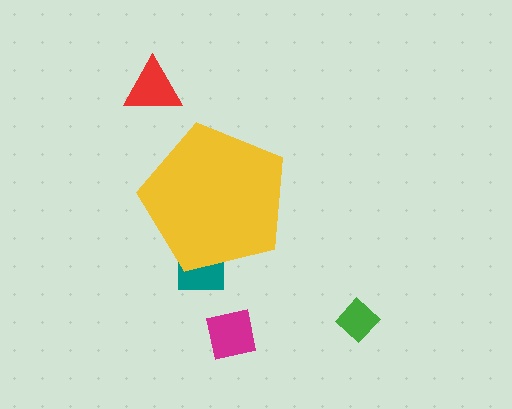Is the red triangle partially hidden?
No, the red triangle is fully visible.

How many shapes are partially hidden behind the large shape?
1 shape is partially hidden.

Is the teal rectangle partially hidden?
Yes, the teal rectangle is partially hidden behind the yellow pentagon.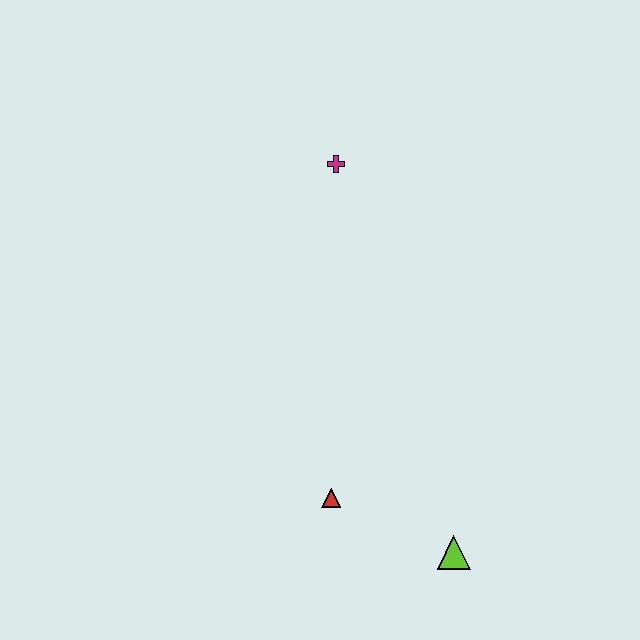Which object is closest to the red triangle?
The lime triangle is closest to the red triangle.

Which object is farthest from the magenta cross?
The lime triangle is farthest from the magenta cross.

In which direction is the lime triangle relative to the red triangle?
The lime triangle is to the right of the red triangle.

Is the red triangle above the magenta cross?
No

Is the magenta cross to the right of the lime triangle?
No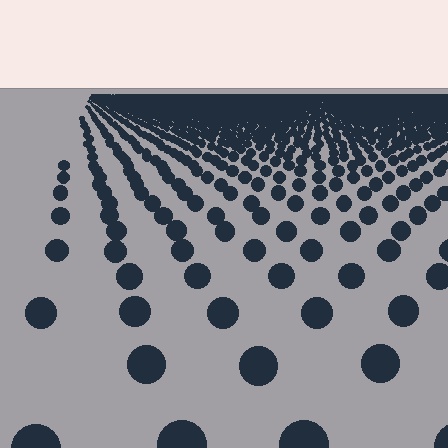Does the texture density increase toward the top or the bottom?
Density increases toward the top.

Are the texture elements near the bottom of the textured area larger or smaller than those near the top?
Larger. Near the bottom, elements are closer to the viewer and appear at a bigger on-screen size.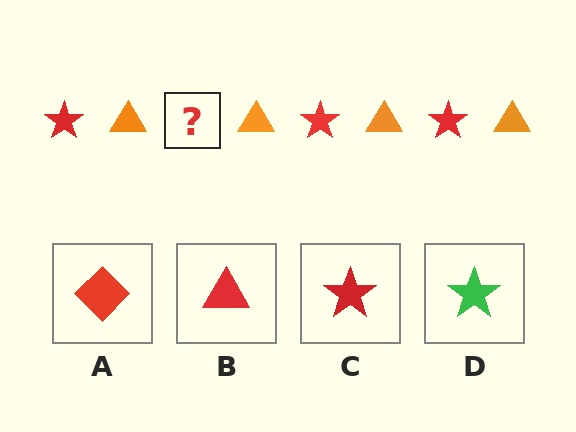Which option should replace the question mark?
Option C.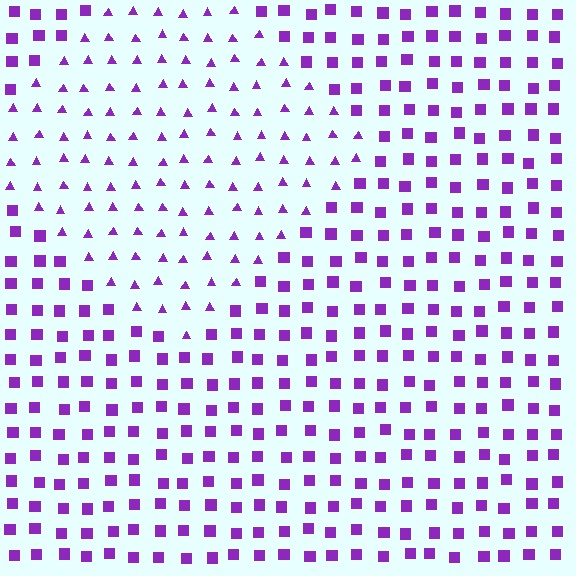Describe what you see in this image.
The image is filled with small purple elements arranged in a uniform grid. A diamond-shaped region contains triangles, while the surrounding area contains squares. The boundary is defined purely by the change in element shape.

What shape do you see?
I see a diamond.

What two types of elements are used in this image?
The image uses triangles inside the diamond region and squares outside it.